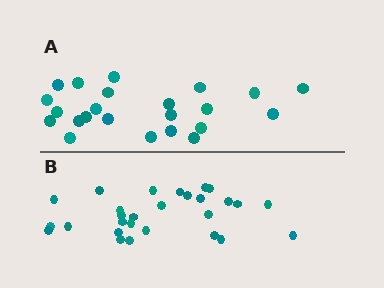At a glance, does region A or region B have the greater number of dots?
Region B (the bottom region) has more dots.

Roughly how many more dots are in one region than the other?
Region B has about 5 more dots than region A.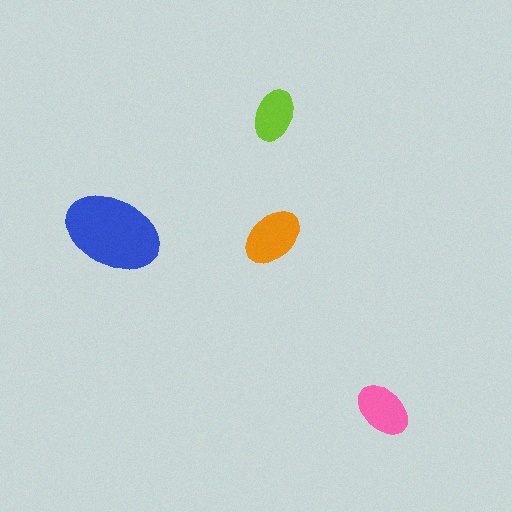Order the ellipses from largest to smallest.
the blue one, the orange one, the pink one, the lime one.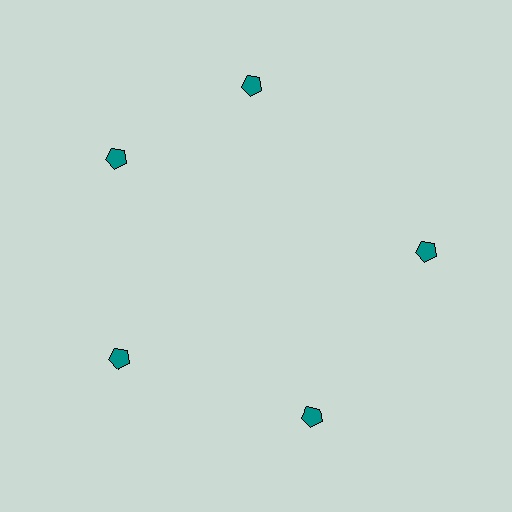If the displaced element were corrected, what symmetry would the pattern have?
It would have 5-fold rotational symmetry — the pattern would map onto itself every 72 degrees.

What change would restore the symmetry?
The symmetry would be restored by rotating it back into even spacing with its neighbors so that all 5 pentagons sit at equal angles and equal distance from the center.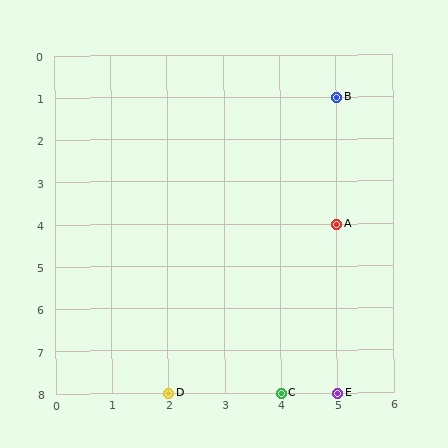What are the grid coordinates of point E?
Point E is at grid coordinates (5, 8).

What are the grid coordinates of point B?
Point B is at grid coordinates (5, 1).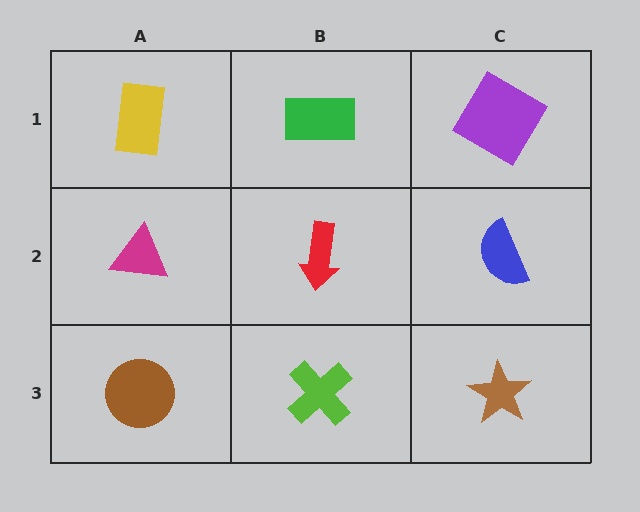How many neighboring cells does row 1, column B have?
3.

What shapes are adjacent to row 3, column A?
A magenta triangle (row 2, column A), a lime cross (row 3, column B).